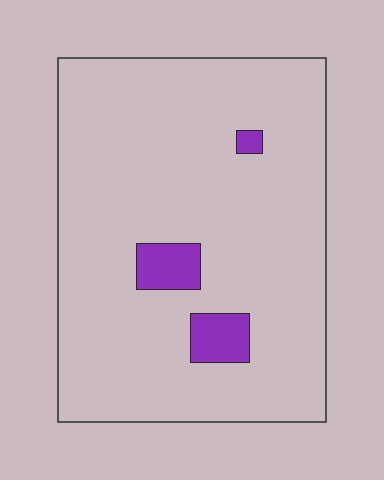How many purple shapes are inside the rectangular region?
3.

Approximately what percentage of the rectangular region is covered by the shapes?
Approximately 5%.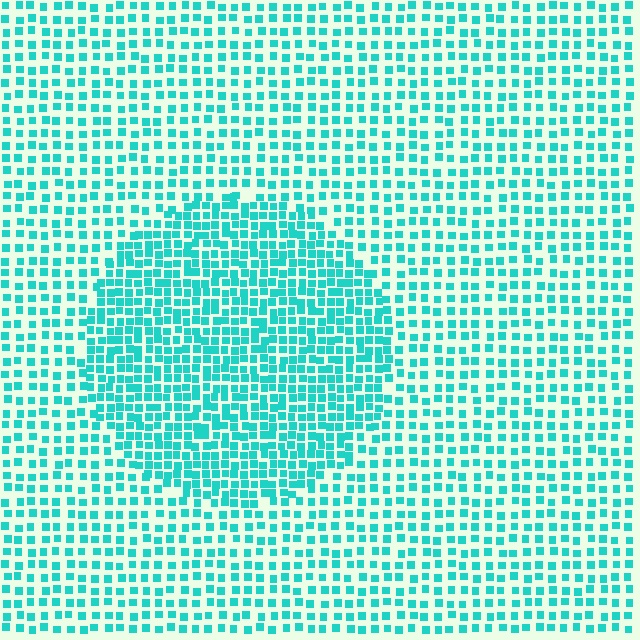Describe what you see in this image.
The image contains small cyan elements arranged at two different densities. A circle-shaped region is visible where the elements are more densely packed than the surrounding area.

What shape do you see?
I see a circle.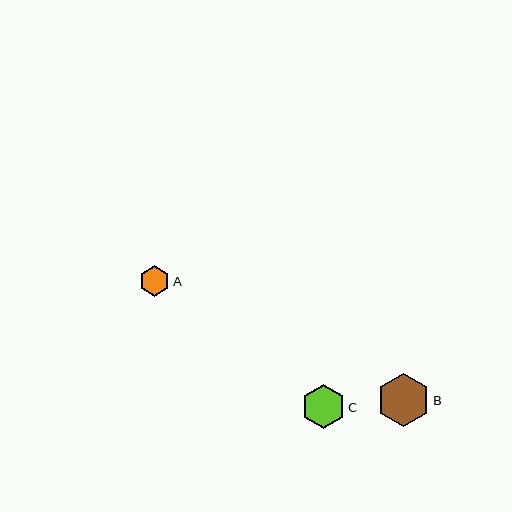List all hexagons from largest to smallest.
From largest to smallest: B, C, A.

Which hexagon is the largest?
Hexagon B is the largest with a size of approximately 53 pixels.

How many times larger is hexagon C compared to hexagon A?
Hexagon C is approximately 1.4 times the size of hexagon A.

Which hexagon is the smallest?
Hexagon A is the smallest with a size of approximately 30 pixels.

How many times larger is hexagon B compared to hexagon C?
Hexagon B is approximately 1.2 times the size of hexagon C.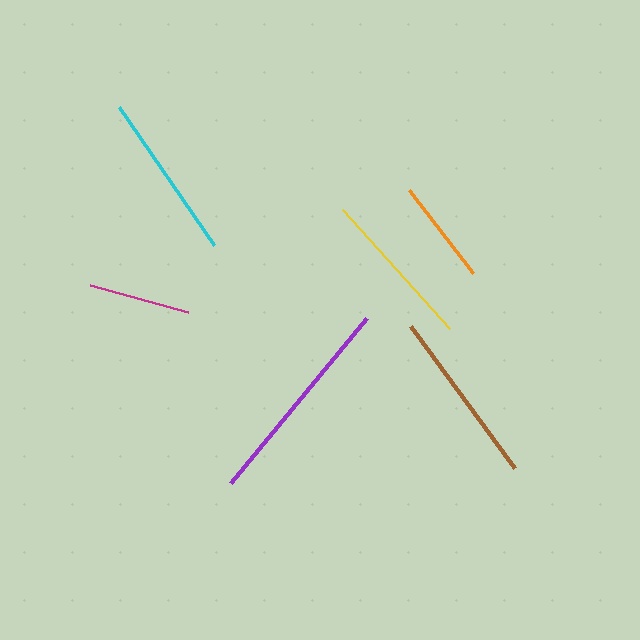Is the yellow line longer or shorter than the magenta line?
The yellow line is longer than the magenta line.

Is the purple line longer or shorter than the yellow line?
The purple line is longer than the yellow line.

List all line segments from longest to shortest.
From longest to shortest: purple, brown, cyan, yellow, orange, magenta.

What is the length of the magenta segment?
The magenta segment is approximately 102 pixels long.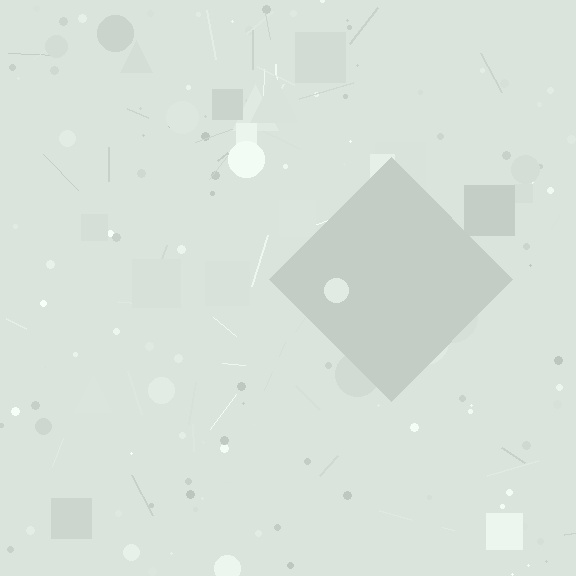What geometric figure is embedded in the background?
A diamond is embedded in the background.